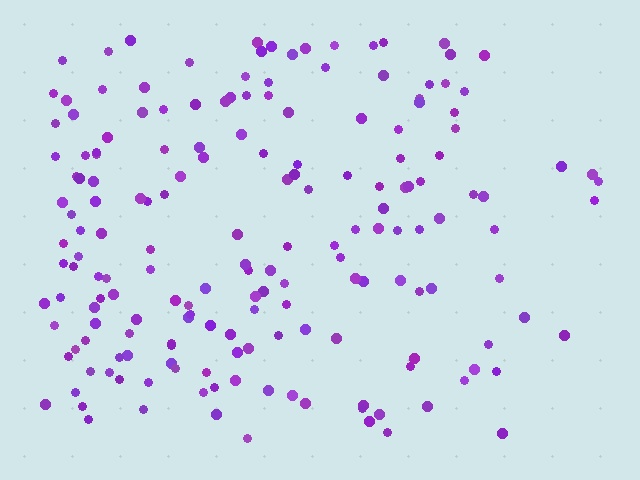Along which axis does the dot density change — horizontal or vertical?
Horizontal.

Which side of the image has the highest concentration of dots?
The left.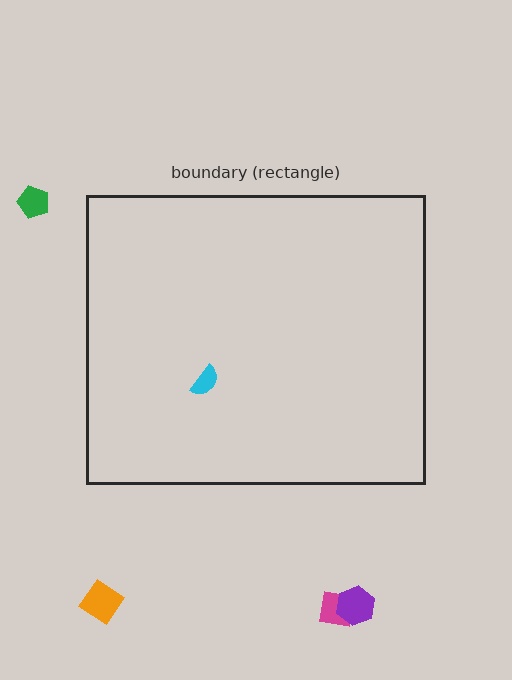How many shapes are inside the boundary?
1 inside, 4 outside.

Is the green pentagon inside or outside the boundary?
Outside.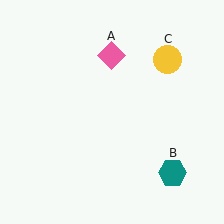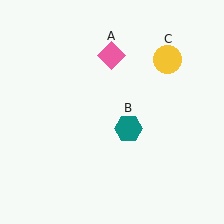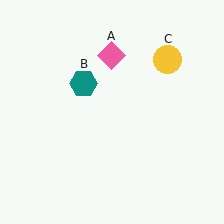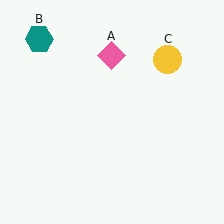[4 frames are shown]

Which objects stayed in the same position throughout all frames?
Pink diamond (object A) and yellow circle (object C) remained stationary.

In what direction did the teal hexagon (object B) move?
The teal hexagon (object B) moved up and to the left.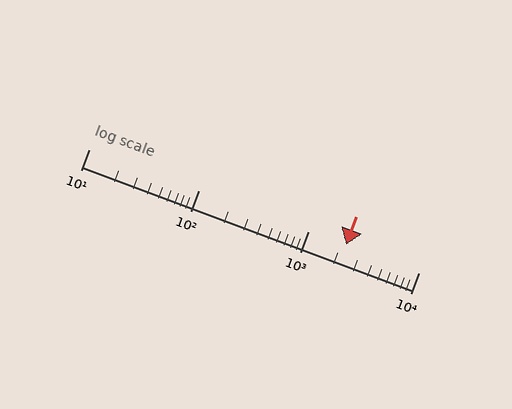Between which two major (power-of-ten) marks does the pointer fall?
The pointer is between 1000 and 10000.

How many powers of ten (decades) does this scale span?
The scale spans 3 decades, from 10 to 10000.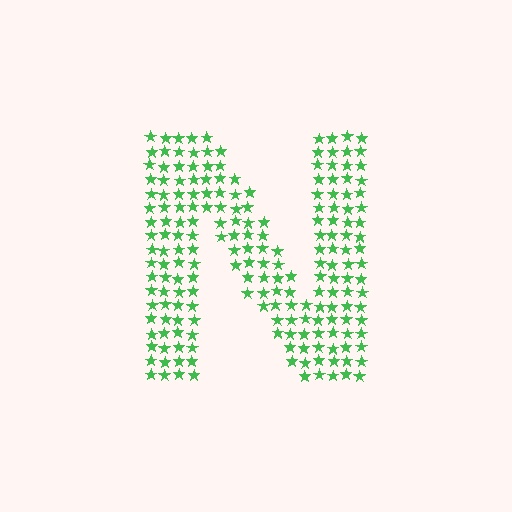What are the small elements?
The small elements are stars.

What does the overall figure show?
The overall figure shows the letter N.